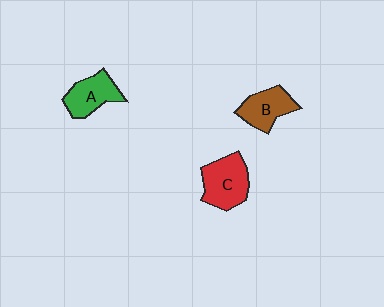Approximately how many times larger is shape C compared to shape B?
Approximately 1.2 times.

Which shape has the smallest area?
Shape B (brown).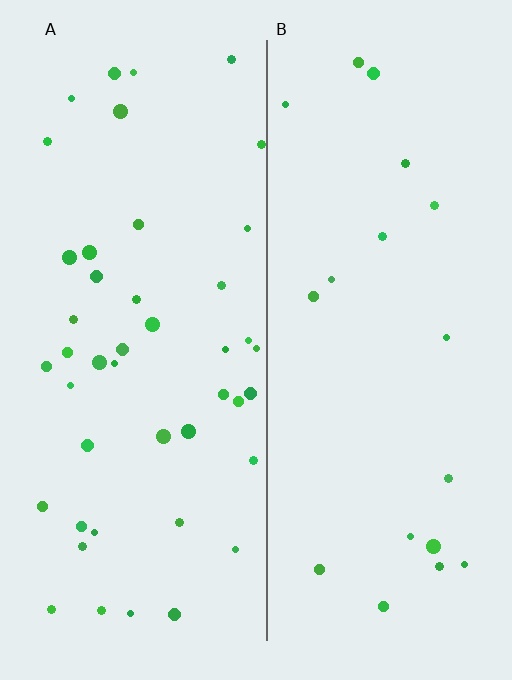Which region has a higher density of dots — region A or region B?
A (the left).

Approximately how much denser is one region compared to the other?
Approximately 2.4× — region A over region B.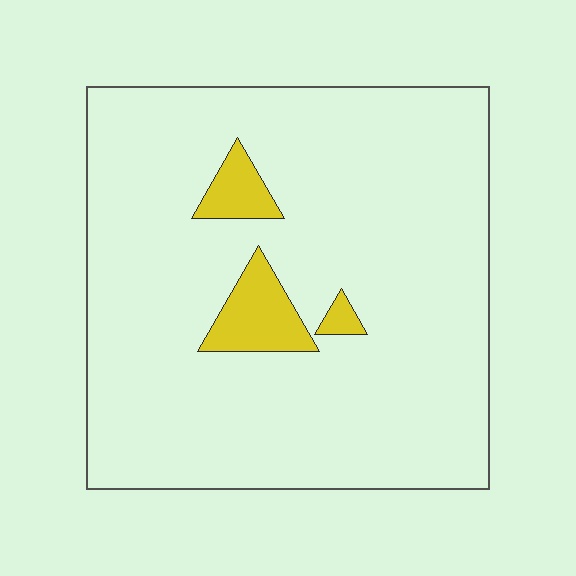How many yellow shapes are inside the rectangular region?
3.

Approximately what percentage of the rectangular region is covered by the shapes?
Approximately 5%.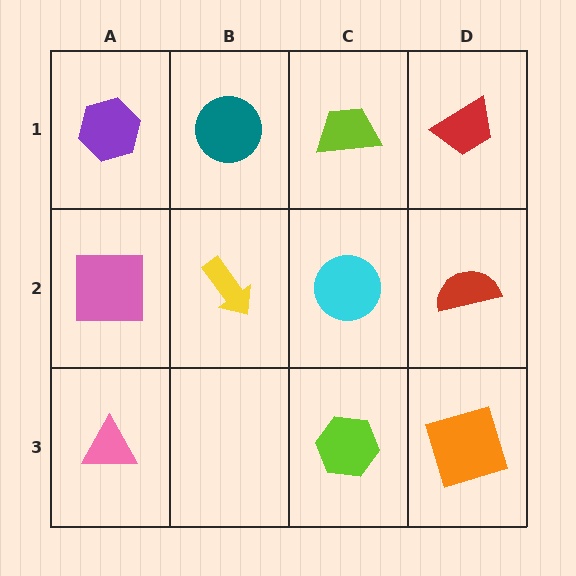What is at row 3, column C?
A lime hexagon.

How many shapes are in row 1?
4 shapes.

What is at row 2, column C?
A cyan circle.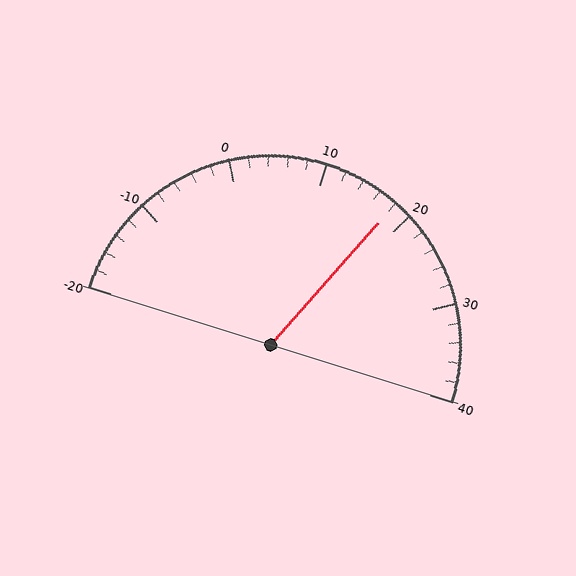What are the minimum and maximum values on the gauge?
The gauge ranges from -20 to 40.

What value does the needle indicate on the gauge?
The needle indicates approximately 18.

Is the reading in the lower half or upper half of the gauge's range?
The reading is in the upper half of the range (-20 to 40).